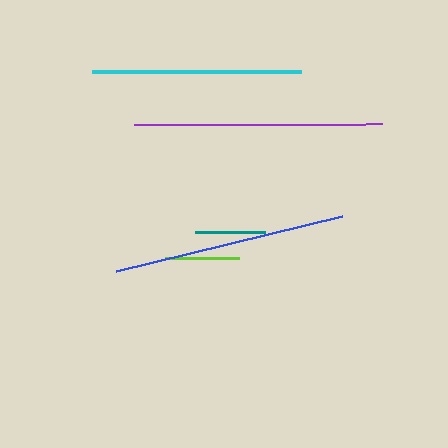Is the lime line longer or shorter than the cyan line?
The cyan line is longer than the lime line.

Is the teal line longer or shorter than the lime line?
The lime line is longer than the teal line.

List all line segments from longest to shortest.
From longest to shortest: purple, blue, cyan, lime, teal.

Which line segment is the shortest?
The teal line is the shortest at approximately 70 pixels.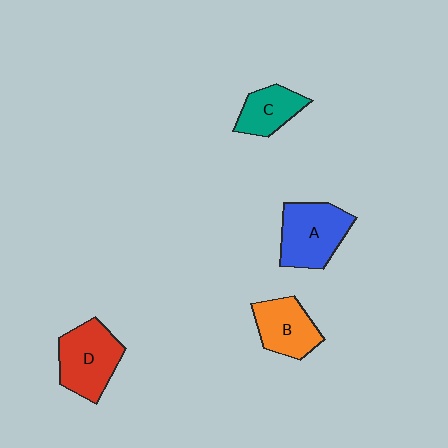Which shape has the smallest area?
Shape C (teal).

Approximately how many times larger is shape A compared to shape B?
Approximately 1.3 times.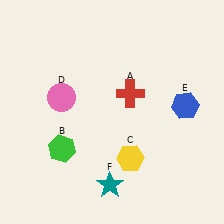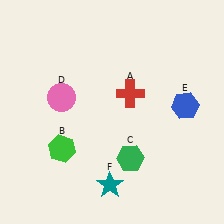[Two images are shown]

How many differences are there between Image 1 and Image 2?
There is 1 difference between the two images.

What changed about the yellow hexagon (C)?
In Image 1, C is yellow. In Image 2, it changed to green.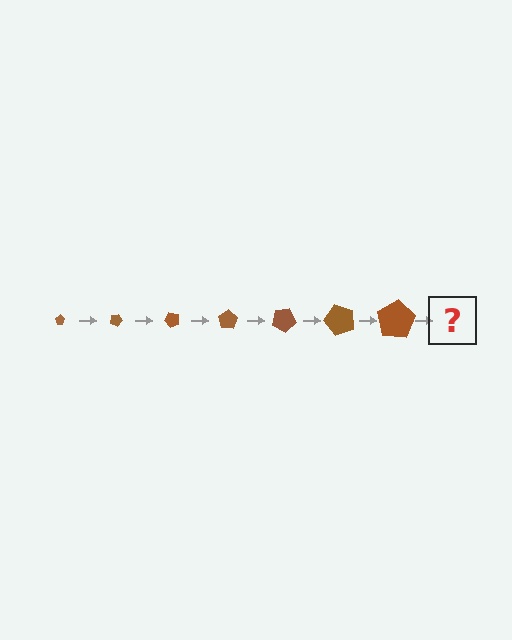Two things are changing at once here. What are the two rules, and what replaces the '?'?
The two rules are that the pentagon grows larger each step and it rotates 25 degrees each step. The '?' should be a pentagon, larger than the previous one and rotated 175 degrees from the start.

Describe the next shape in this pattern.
It should be a pentagon, larger than the previous one and rotated 175 degrees from the start.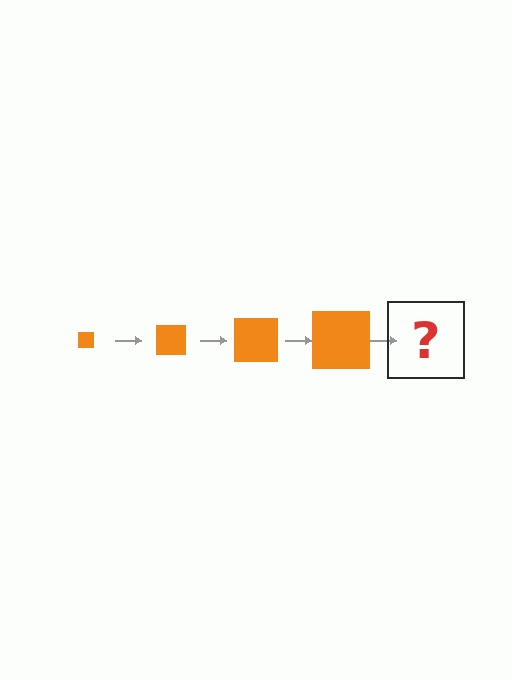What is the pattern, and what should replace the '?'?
The pattern is that the square gets progressively larger each step. The '?' should be an orange square, larger than the previous one.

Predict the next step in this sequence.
The next step is an orange square, larger than the previous one.